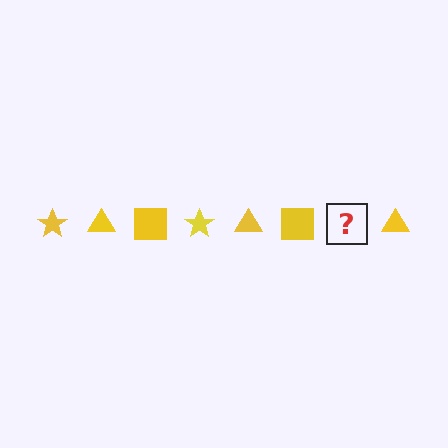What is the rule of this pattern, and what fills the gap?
The rule is that the pattern cycles through star, triangle, square shapes in yellow. The gap should be filled with a yellow star.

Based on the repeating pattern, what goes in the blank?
The blank should be a yellow star.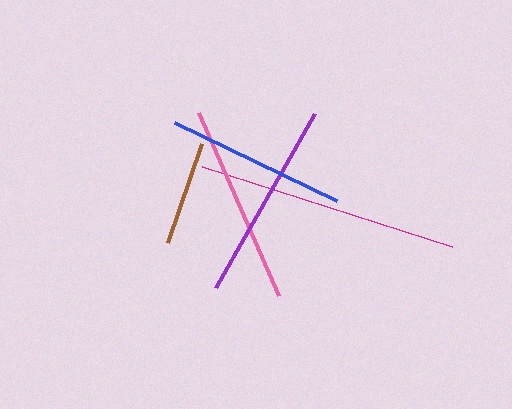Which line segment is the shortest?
The brown line is the shortest at approximately 104 pixels.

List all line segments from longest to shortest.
From longest to shortest: magenta, pink, purple, blue, brown.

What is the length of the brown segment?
The brown segment is approximately 104 pixels long.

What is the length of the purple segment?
The purple segment is approximately 200 pixels long.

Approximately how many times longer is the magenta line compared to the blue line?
The magenta line is approximately 1.5 times the length of the blue line.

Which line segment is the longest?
The magenta line is the longest at approximately 263 pixels.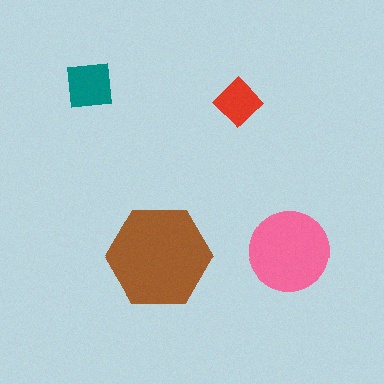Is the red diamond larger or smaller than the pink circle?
Smaller.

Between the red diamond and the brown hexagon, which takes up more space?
The brown hexagon.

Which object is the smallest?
The red diamond.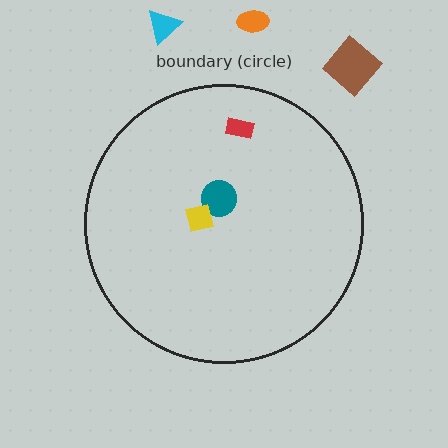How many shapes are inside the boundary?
3 inside, 3 outside.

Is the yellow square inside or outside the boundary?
Inside.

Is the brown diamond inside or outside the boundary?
Outside.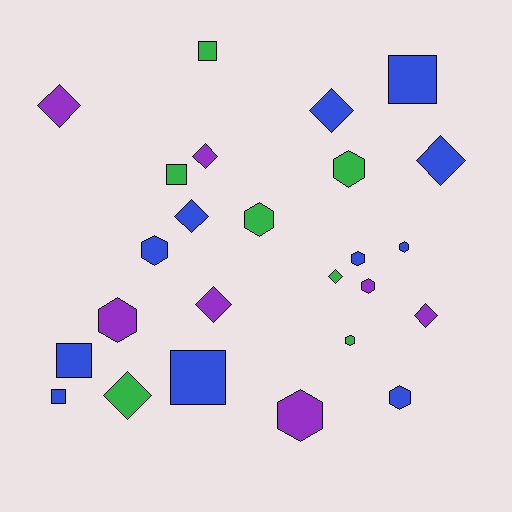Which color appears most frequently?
Blue, with 11 objects.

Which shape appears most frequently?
Hexagon, with 10 objects.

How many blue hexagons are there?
There are 4 blue hexagons.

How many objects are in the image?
There are 25 objects.